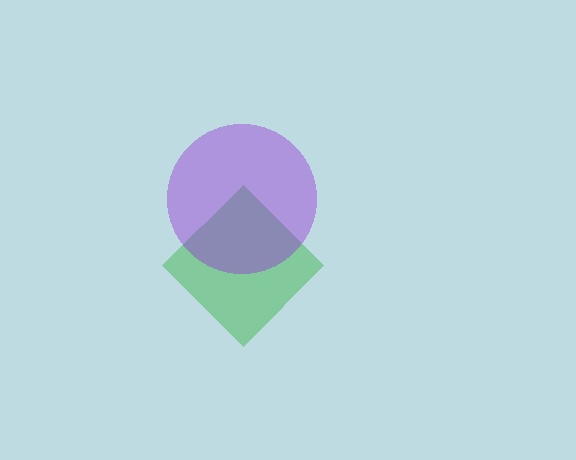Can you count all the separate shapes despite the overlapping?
Yes, there are 2 separate shapes.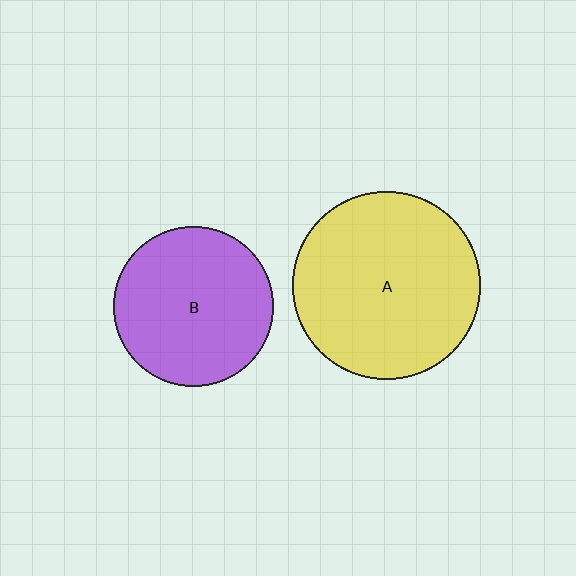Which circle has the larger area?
Circle A (yellow).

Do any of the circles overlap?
No, none of the circles overlap.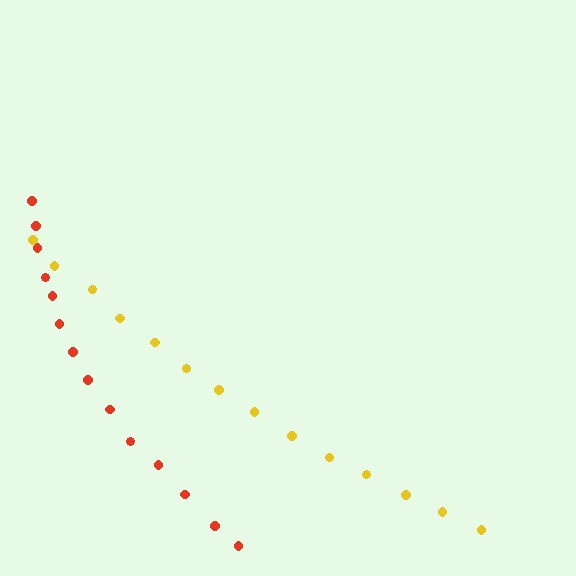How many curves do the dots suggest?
There are 2 distinct paths.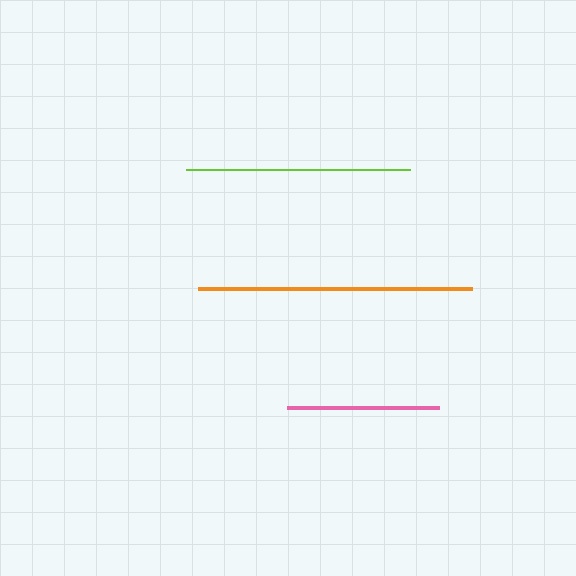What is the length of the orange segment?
The orange segment is approximately 274 pixels long.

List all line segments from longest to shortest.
From longest to shortest: orange, lime, pink.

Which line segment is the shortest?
The pink line is the shortest at approximately 151 pixels.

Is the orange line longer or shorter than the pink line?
The orange line is longer than the pink line.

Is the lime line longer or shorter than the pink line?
The lime line is longer than the pink line.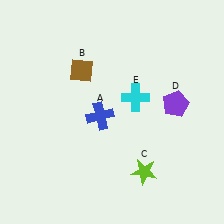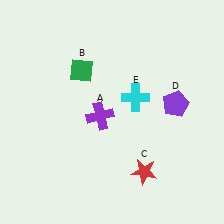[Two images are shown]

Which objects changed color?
A changed from blue to purple. B changed from brown to green. C changed from lime to red.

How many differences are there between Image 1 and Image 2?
There are 3 differences between the two images.